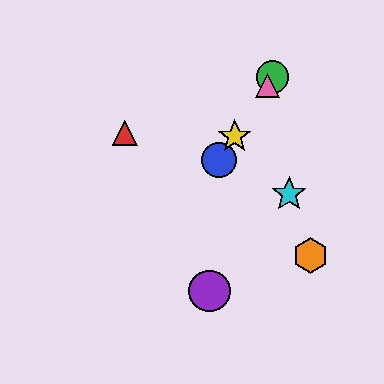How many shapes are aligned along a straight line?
4 shapes (the blue circle, the green circle, the yellow star, the pink triangle) are aligned along a straight line.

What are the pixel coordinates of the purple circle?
The purple circle is at (209, 291).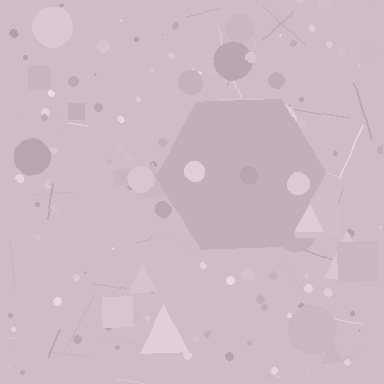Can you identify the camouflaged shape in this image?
The camouflaged shape is a hexagon.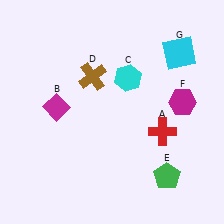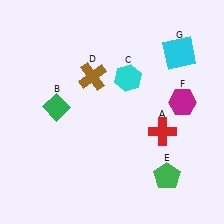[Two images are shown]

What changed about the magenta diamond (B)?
In Image 1, B is magenta. In Image 2, it changed to green.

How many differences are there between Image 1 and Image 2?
There is 1 difference between the two images.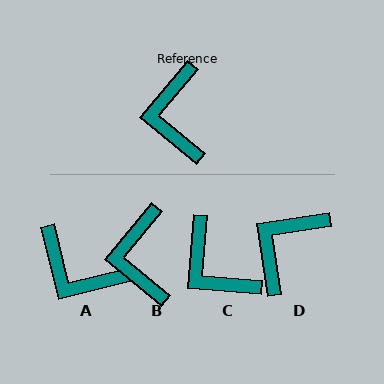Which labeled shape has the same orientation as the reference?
B.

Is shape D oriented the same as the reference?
No, it is off by about 42 degrees.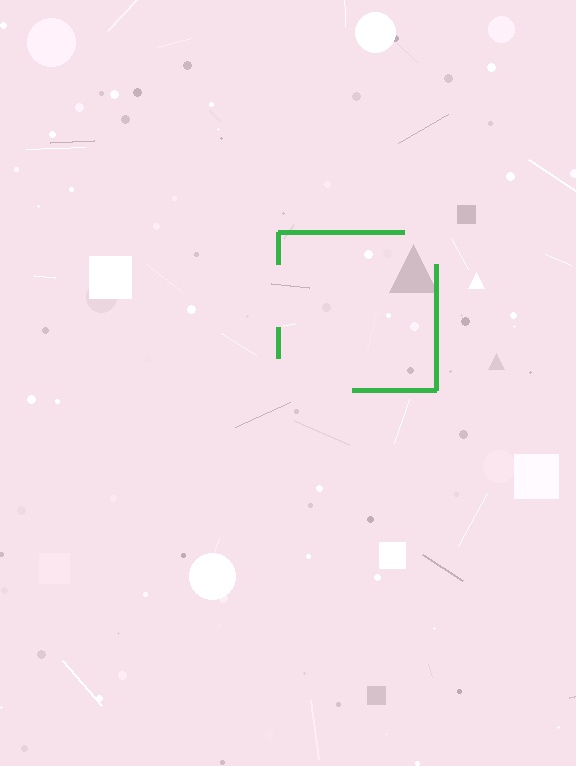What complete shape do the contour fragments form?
The contour fragments form a square.